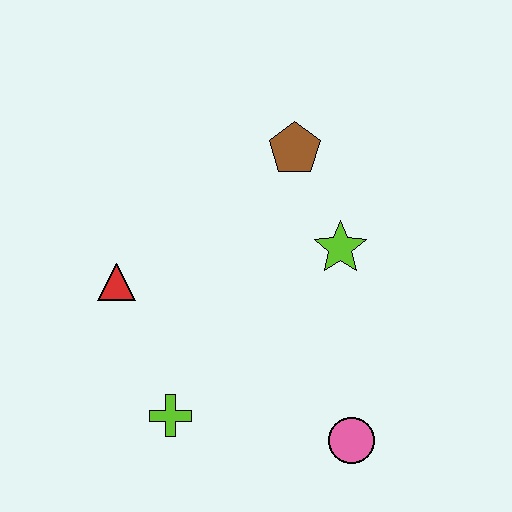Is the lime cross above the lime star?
No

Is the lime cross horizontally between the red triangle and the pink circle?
Yes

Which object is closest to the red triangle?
The lime cross is closest to the red triangle.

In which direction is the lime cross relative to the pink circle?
The lime cross is to the left of the pink circle.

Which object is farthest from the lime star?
The lime cross is farthest from the lime star.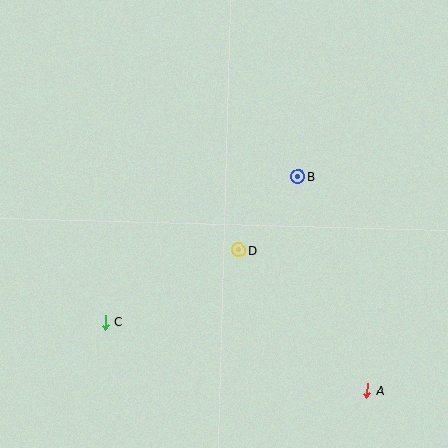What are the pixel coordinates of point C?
Point C is at (106, 322).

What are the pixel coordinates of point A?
Point A is at (367, 391).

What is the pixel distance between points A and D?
The distance between A and D is 191 pixels.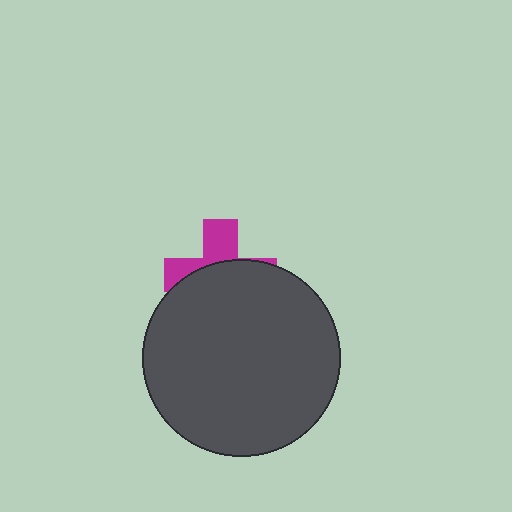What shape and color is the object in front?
The object in front is a dark gray circle.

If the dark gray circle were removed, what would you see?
You would see the complete magenta cross.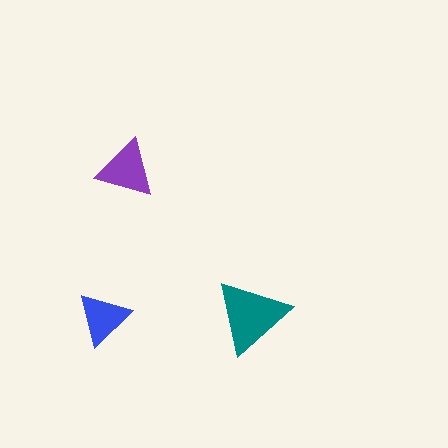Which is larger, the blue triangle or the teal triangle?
The teal one.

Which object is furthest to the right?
The teal triangle is rightmost.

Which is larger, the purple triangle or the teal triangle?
The teal one.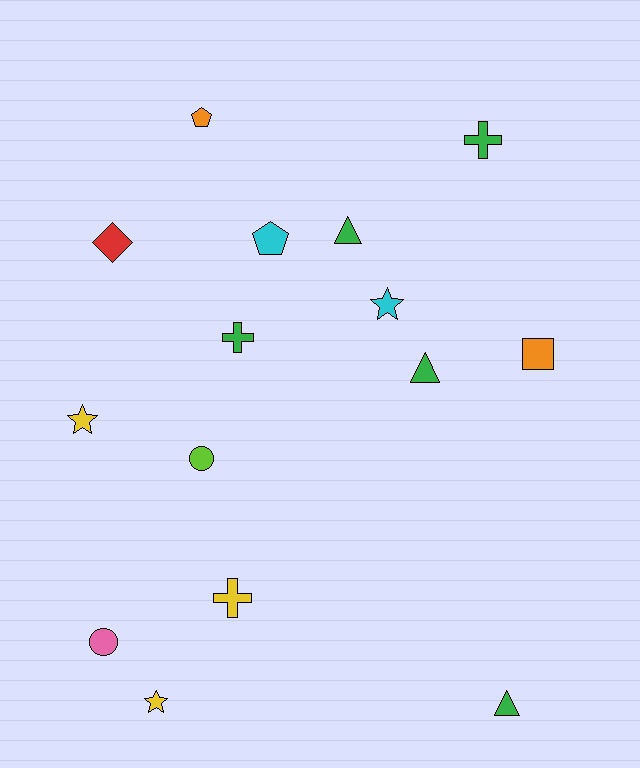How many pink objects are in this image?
There is 1 pink object.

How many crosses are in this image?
There are 3 crosses.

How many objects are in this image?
There are 15 objects.